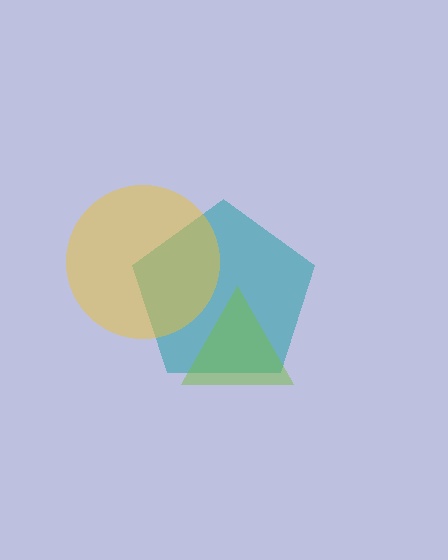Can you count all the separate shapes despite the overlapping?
Yes, there are 3 separate shapes.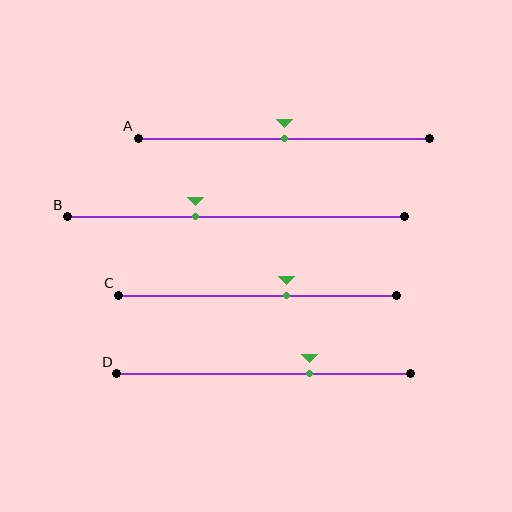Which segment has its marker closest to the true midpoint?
Segment A has its marker closest to the true midpoint.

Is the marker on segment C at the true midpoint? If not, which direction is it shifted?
No, the marker on segment C is shifted to the right by about 10% of the segment length.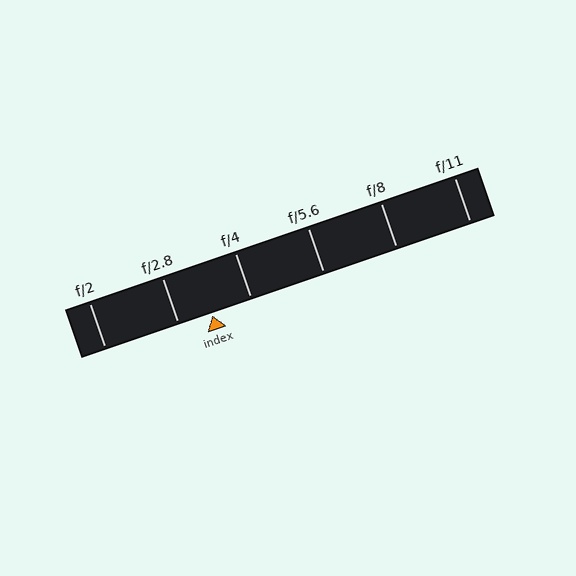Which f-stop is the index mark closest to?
The index mark is closest to f/2.8.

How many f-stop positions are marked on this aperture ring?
There are 6 f-stop positions marked.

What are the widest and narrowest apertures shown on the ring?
The widest aperture shown is f/2 and the narrowest is f/11.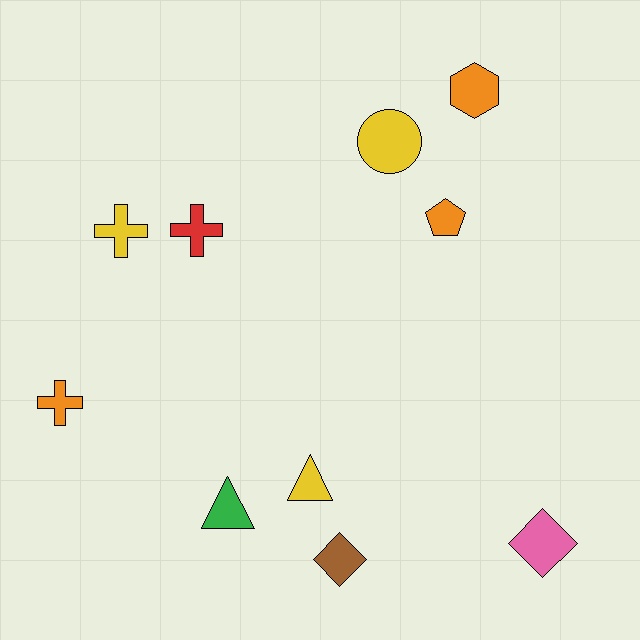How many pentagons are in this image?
There is 1 pentagon.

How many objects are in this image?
There are 10 objects.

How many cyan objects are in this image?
There are no cyan objects.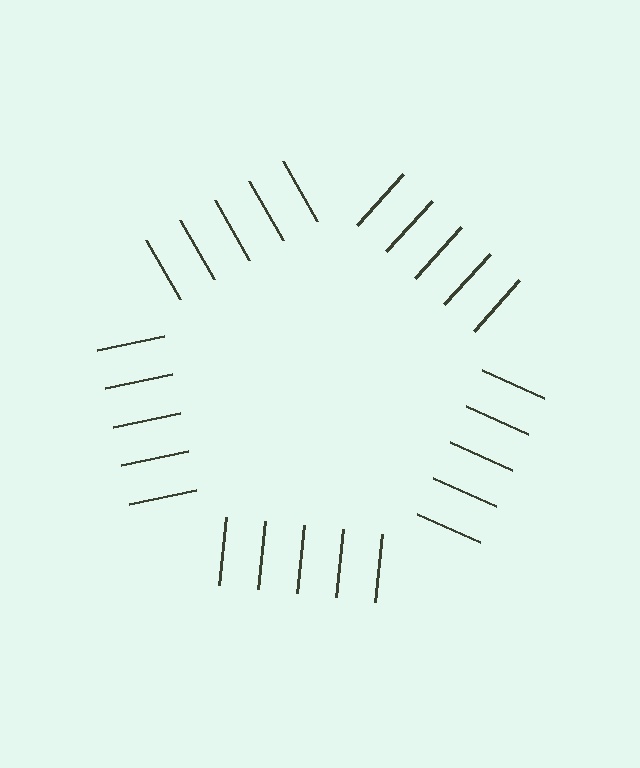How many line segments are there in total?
25 — 5 along each of the 5 edges.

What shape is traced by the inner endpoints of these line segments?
An illusory pentagon — the line segments terminate on its edges but no continuous stroke is drawn.